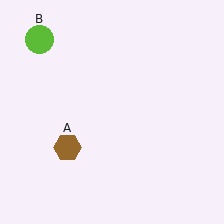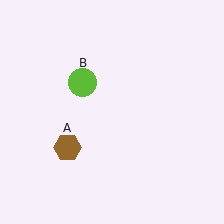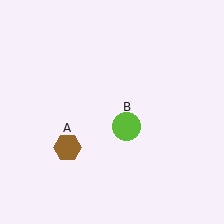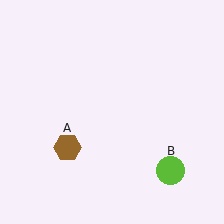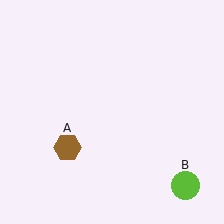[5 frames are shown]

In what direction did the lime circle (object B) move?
The lime circle (object B) moved down and to the right.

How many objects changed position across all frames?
1 object changed position: lime circle (object B).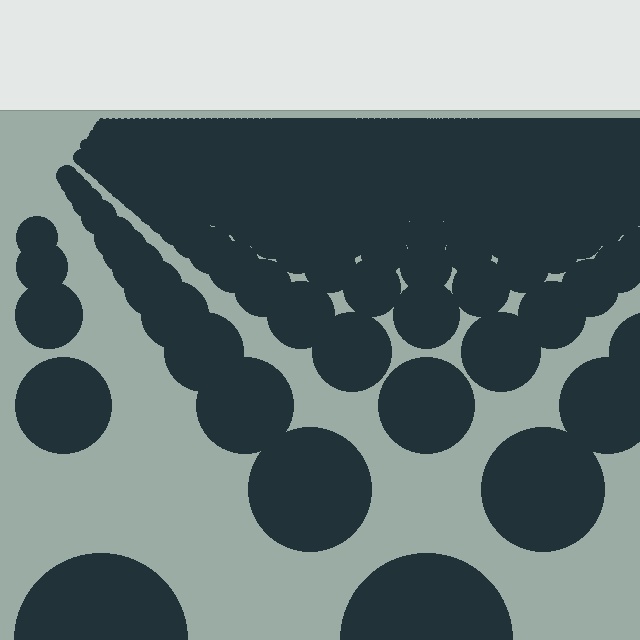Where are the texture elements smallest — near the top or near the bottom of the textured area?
Near the top.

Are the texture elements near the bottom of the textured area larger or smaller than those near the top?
Larger. Near the bottom, elements are closer to the viewer and appear at a bigger on-screen size.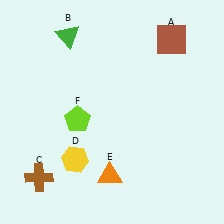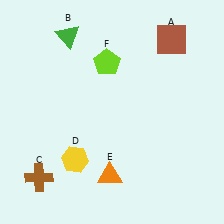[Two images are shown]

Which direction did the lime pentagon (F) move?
The lime pentagon (F) moved up.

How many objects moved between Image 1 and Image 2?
1 object moved between the two images.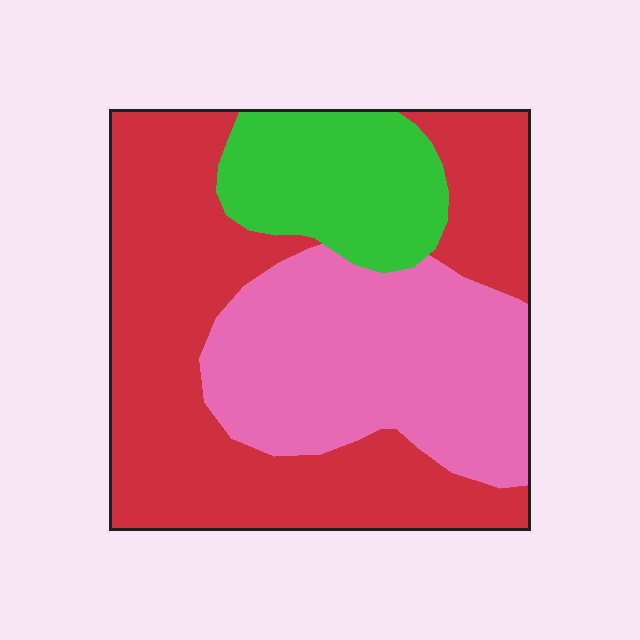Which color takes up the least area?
Green, at roughly 15%.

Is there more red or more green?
Red.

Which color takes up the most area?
Red, at roughly 50%.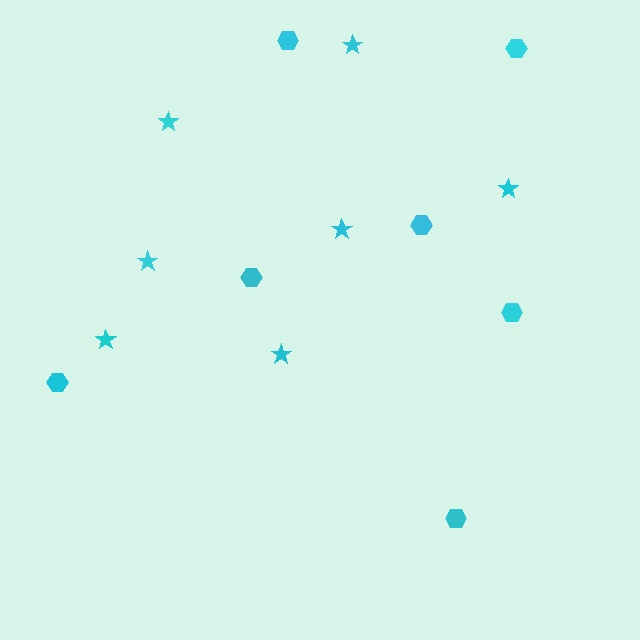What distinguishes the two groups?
There are 2 groups: one group of hexagons (7) and one group of stars (7).